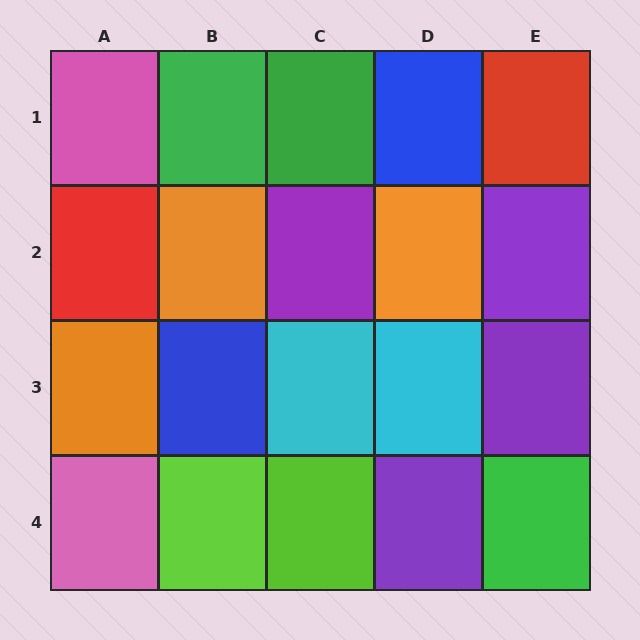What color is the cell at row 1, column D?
Blue.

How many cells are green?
3 cells are green.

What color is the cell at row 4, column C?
Lime.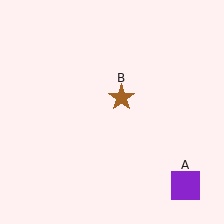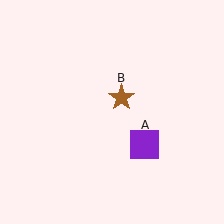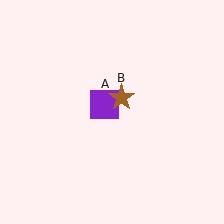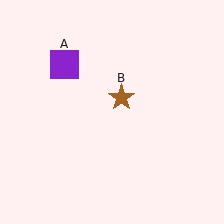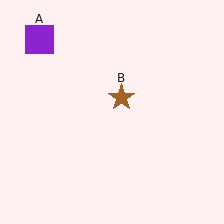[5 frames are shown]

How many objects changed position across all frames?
1 object changed position: purple square (object A).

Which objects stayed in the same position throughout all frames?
Brown star (object B) remained stationary.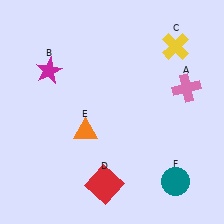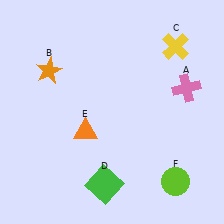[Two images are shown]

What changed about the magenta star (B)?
In Image 1, B is magenta. In Image 2, it changed to orange.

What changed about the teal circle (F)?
In Image 1, F is teal. In Image 2, it changed to lime.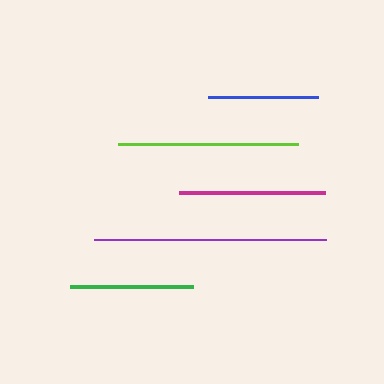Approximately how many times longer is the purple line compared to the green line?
The purple line is approximately 1.9 times the length of the green line.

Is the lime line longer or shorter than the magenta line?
The lime line is longer than the magenta line.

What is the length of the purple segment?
The purple segment is approximately 233 pixels long.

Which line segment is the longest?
The purple line is the longest at approximately 233 pixels.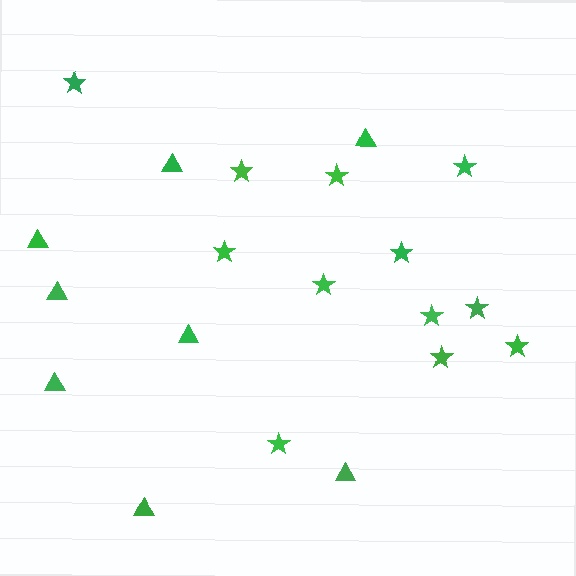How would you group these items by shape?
There are 2 groups: one group of stars (12) and one group of triangles (8).